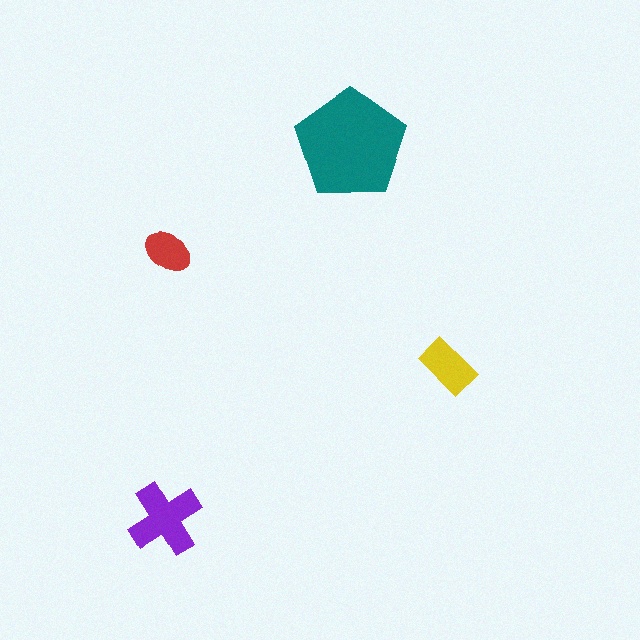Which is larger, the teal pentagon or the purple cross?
The teal pentagon.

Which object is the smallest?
The red ellipse.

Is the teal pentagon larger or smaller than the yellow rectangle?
Larger.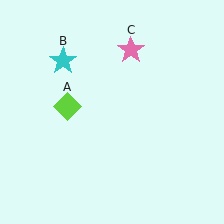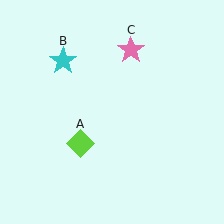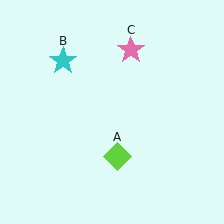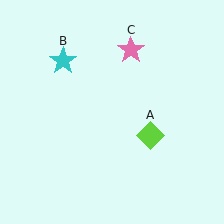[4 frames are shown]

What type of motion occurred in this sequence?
The lime diamond (object A) rotated counterclockwise around the center of the scene.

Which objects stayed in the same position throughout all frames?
Cyan star (object B) and pink star (object C) remained stationary.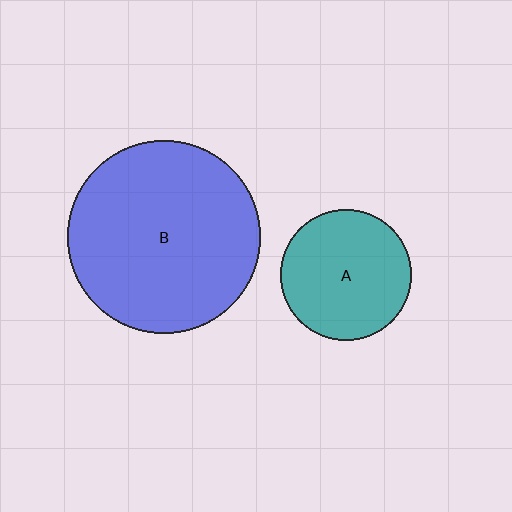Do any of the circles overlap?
No, none of the circles overlap.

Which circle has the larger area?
Circle B (blue).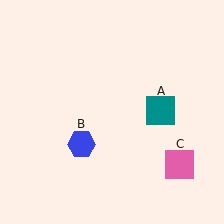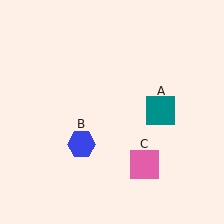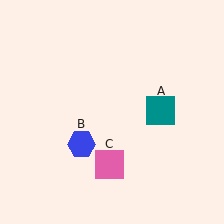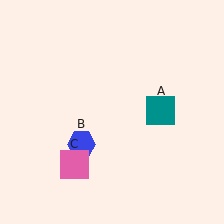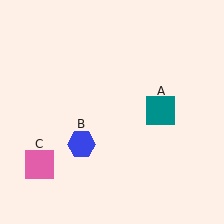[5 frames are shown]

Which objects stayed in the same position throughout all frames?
Teal square (object A) and blue hexagon (object B) remained stationary.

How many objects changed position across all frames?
1 object changed position: pink square (object C).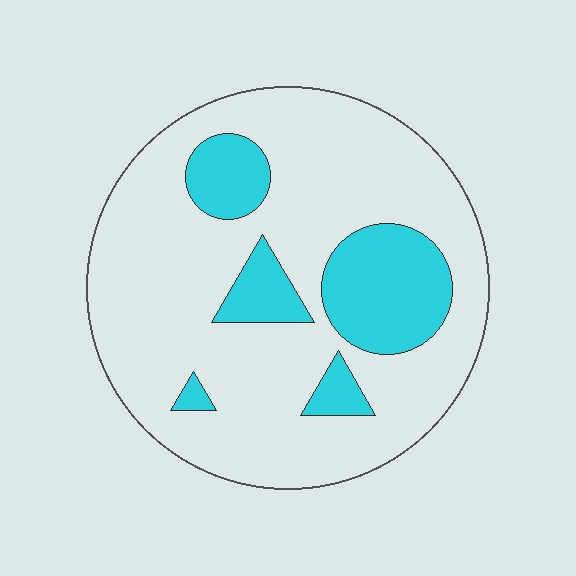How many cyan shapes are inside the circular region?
5.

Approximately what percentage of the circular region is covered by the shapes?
Approximately 20%.